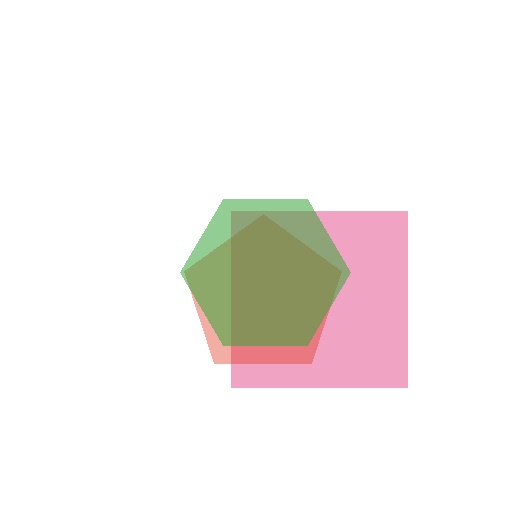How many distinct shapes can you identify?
There are 3 distinct shapes: a pink square, a red pentagon, a green hexagon.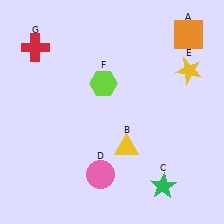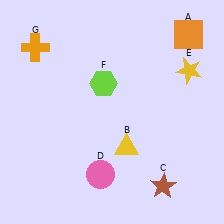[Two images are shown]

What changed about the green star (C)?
In Image 1, C is green. In Image 2, it changed to brown.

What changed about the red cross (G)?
In Image 1, G is red. In Image 2, it changed to orange.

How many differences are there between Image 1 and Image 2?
There are 2 differences between the two images.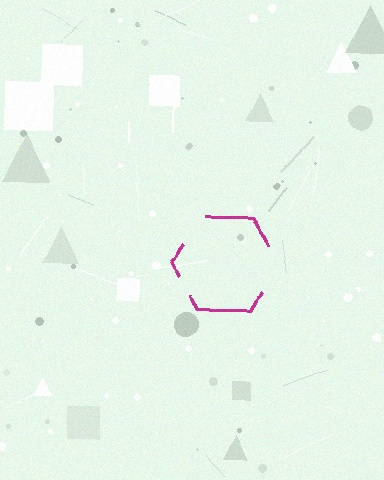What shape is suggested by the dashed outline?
The dashed outline suggests a hexagon.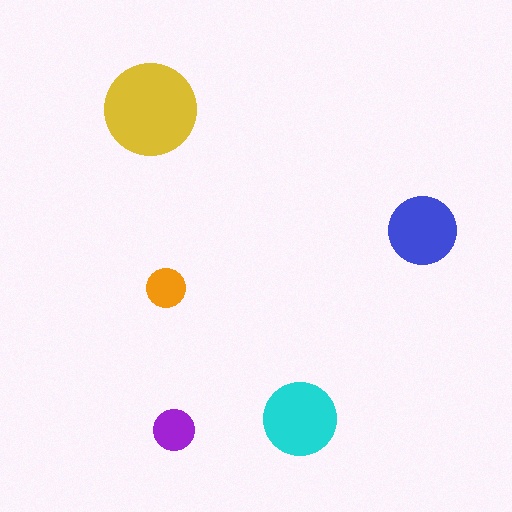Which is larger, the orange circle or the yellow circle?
The yellow one.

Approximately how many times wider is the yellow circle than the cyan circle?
About 1.5 times wider.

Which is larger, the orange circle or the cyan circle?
The cyan one.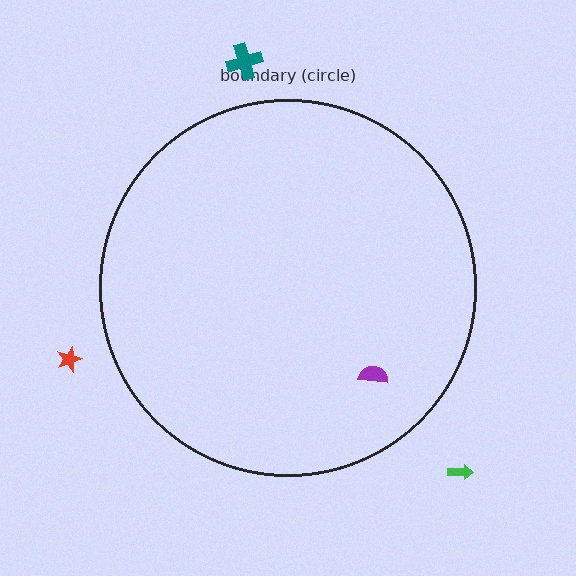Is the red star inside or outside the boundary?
Outside.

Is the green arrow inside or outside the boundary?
Outside.